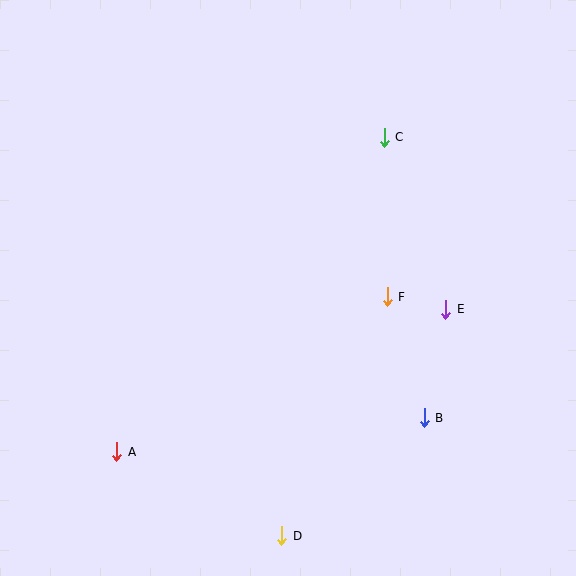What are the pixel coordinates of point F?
Point F is at (387, 297).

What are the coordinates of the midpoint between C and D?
The midpoint between C and D is at (333, 336).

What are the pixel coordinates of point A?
Point A is at (117, 452).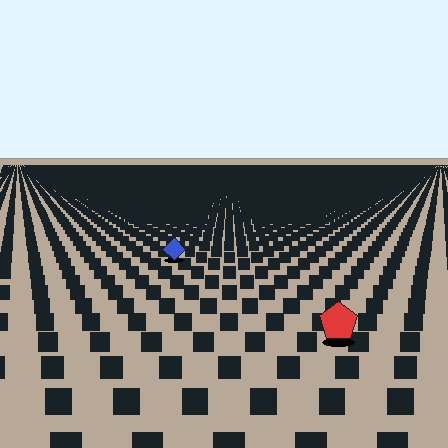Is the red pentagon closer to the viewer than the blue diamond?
Yes. The red pentagon is closer — you can tell from the texture gradient: the ground texture is coarser near it.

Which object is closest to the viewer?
The red pentagon is closest. The texture marks near it are larger and more spread out.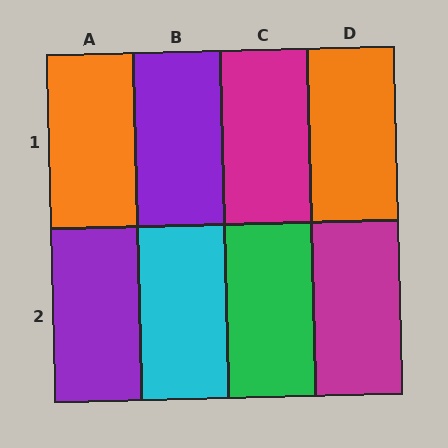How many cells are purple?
2 cells are purple.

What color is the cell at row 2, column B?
Cyan.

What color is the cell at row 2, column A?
Purple.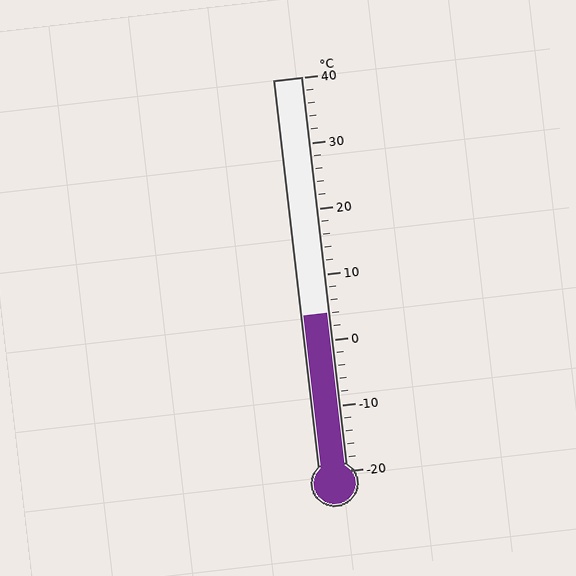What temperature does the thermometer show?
The thermometer shows approximately 4°C.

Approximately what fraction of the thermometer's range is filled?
The thermometer is filled to approximately 40% of its range.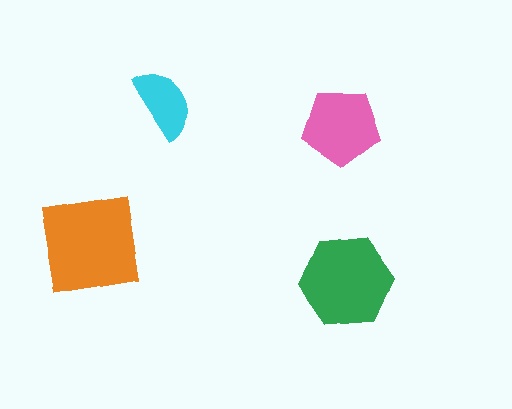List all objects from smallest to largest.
The cyan semicircle, the pink pentagon, the green hexagon, the orange square.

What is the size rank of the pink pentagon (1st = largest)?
3rd.